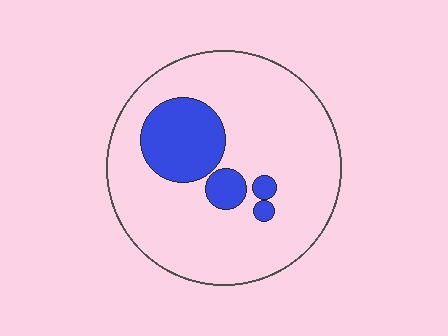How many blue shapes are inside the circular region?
4.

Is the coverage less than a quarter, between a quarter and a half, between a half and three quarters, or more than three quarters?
Less than a quarter.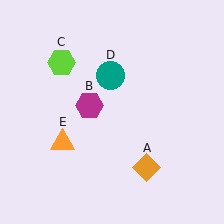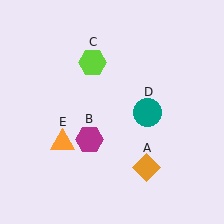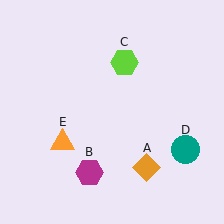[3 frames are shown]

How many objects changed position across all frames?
3 objects changed position: magenta hexagon (object B), lime hexagon (object C), teal circle (object D).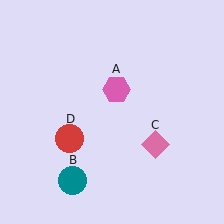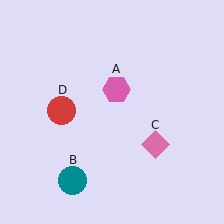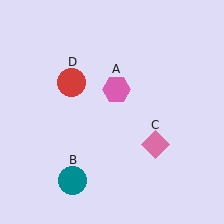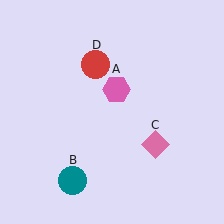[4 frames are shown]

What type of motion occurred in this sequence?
The red circle (object D) rotated clockwise around the center of the scene.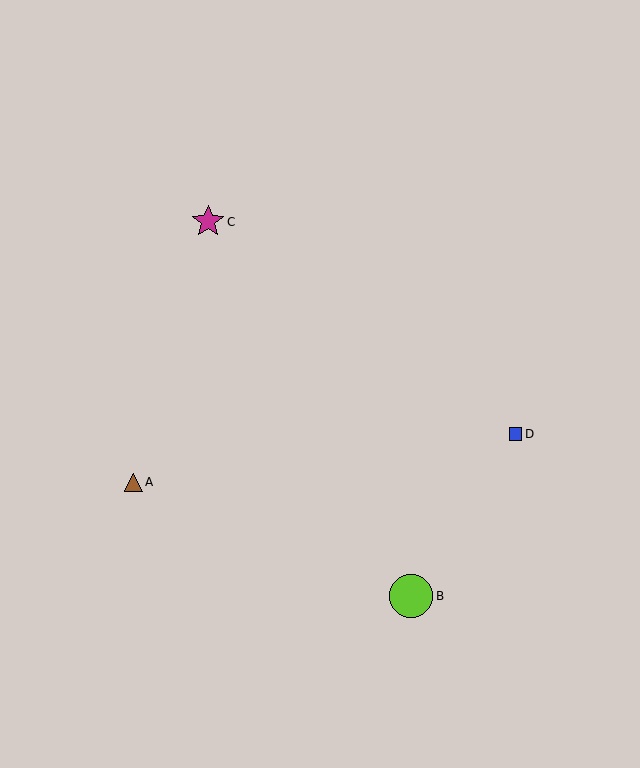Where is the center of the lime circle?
The center of the lime circle is at (411, 596).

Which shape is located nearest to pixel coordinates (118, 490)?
The brown triangle (labeled A) at (133, 482) is nearest to that location.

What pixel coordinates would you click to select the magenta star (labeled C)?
Click at (208, 222) to select the magenta star C.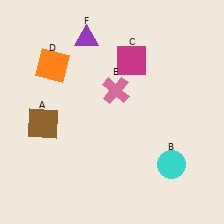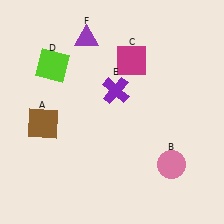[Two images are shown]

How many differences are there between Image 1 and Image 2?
There are 3 differences between the two images.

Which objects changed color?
B changed from cyan to pink. D changed from orange to lime. E changed from pink to purple.